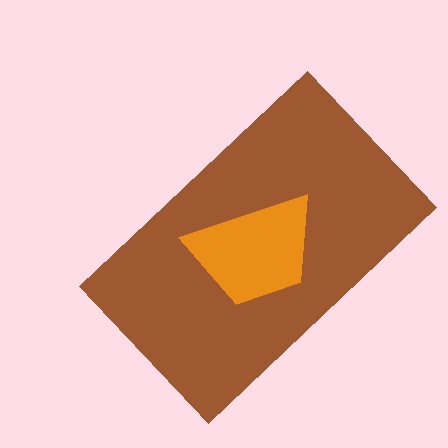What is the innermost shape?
The orange trapezoid.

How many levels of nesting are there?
2.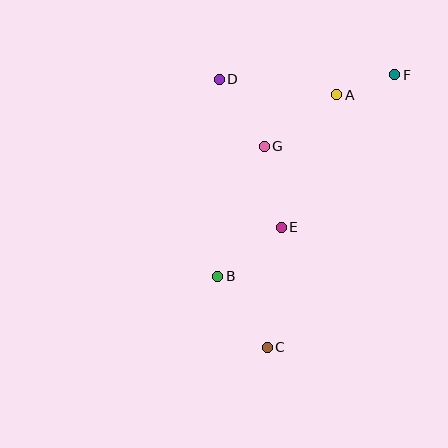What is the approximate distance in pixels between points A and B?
The distance between A and B is approximately 217 pixels.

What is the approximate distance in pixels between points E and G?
The distance between E and G is approximately 83 pixels.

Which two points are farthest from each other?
Points C and F are farthest from each other.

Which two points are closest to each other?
Points A and F are closest to each other.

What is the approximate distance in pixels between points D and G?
The distance between D and G is approximately 80 pixels.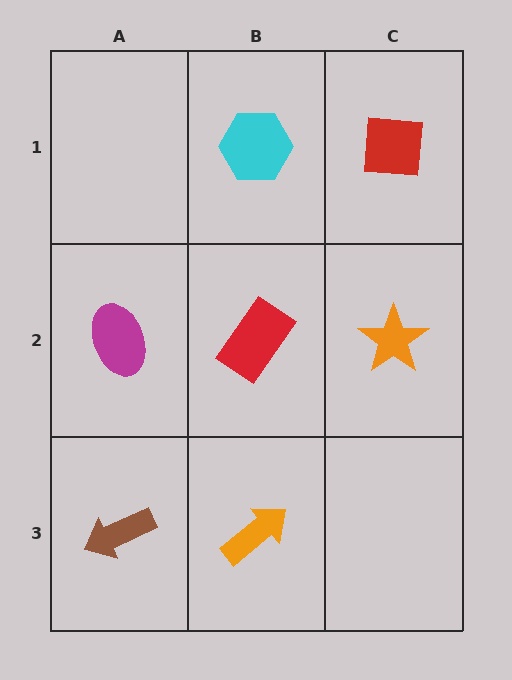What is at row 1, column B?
A cyan hexagon.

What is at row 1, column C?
A red square.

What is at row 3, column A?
A brown arrow.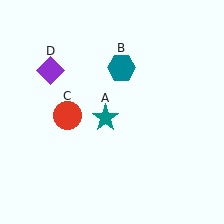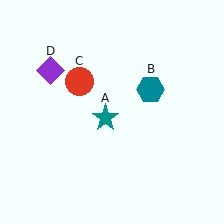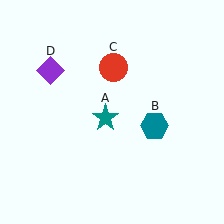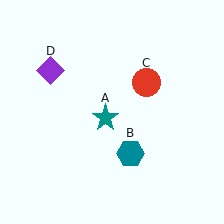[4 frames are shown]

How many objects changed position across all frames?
2 objects changed position: teal hexagon (object B), red circle (object C).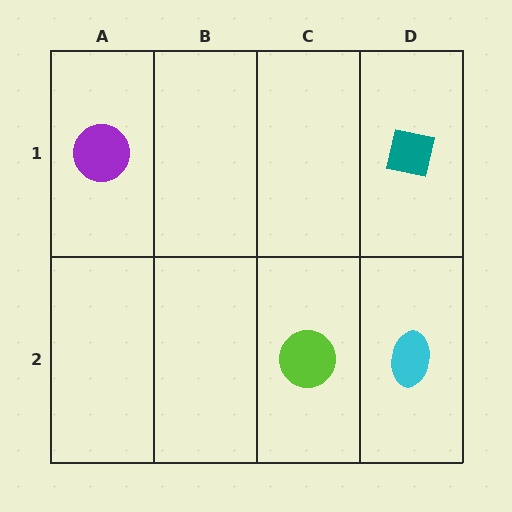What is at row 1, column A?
A purple circle.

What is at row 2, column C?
A lime circle.